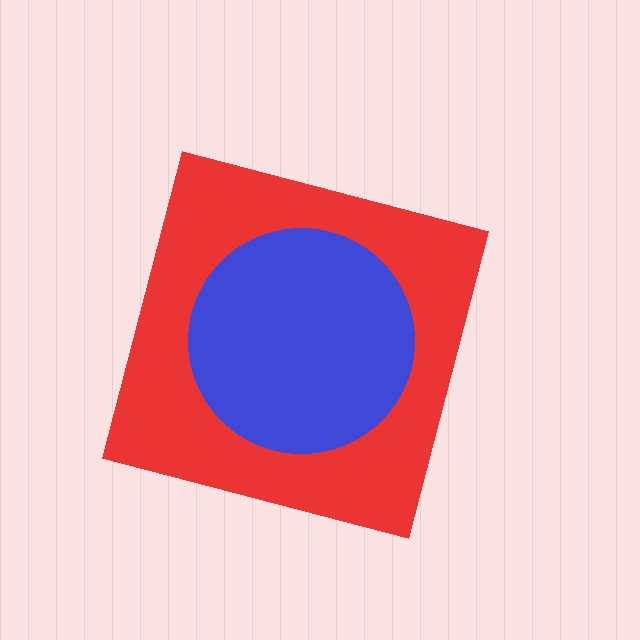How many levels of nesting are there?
2.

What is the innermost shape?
The blue circle.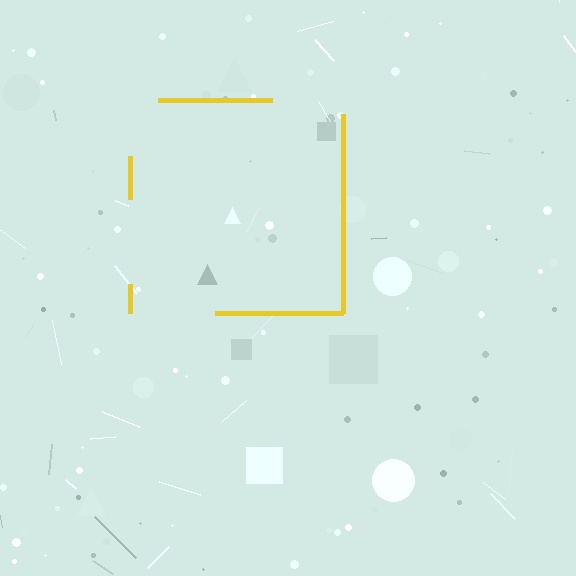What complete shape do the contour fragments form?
The contour fragments form a square.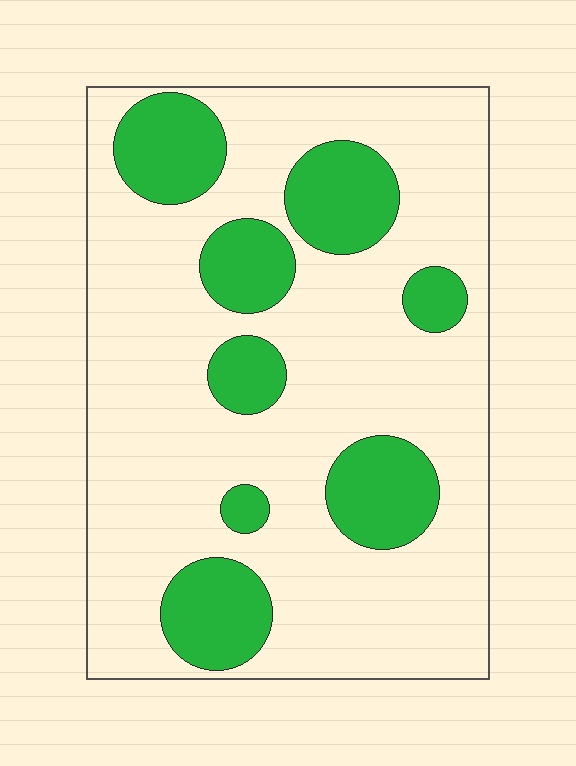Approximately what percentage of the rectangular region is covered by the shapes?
Approximately 25%.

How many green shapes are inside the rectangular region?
8.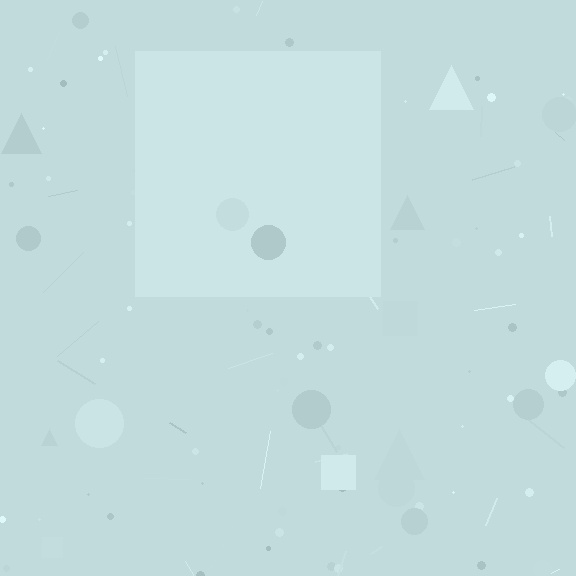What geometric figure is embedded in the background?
A square is embedded in the background.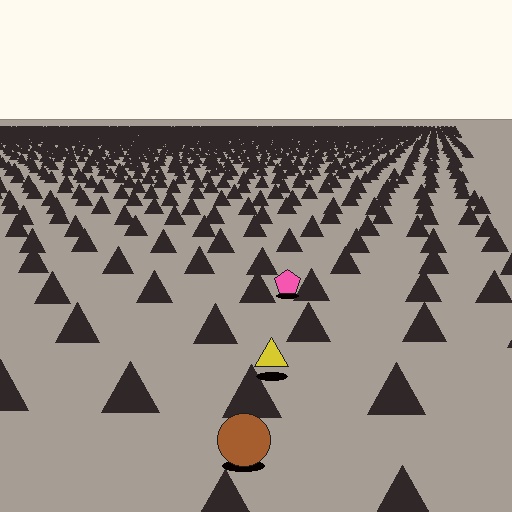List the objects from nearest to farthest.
From nearest to farthest: the brown circle, the yellow triangle, the pink pentagon.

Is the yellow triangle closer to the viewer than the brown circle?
No. The brown circle is closer — you can tell from the texture gradient: the ground texture is coarser near it.